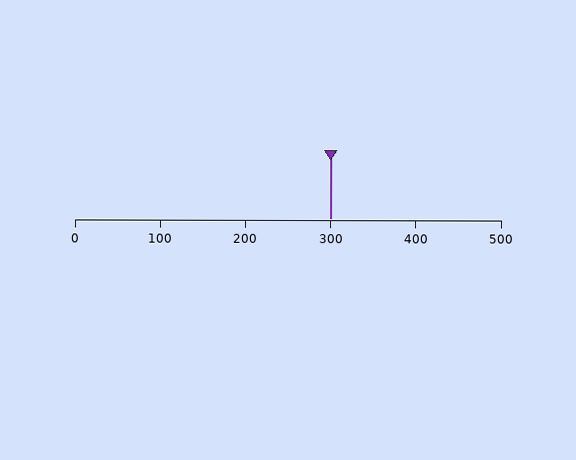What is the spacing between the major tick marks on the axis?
The major ticks are spaced 100 apart.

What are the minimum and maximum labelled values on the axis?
The axis runs from 0 to 500.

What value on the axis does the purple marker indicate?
The marker indicates approximately 300.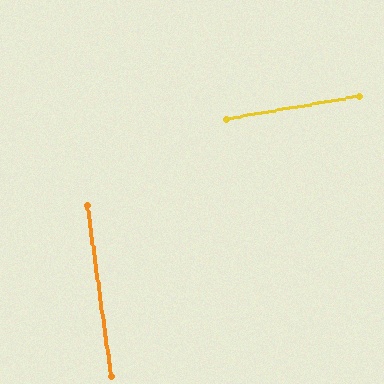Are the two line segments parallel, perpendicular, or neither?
Perpendicular — they meet at approximately 88°.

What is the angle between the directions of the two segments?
Approximately 88 degrees.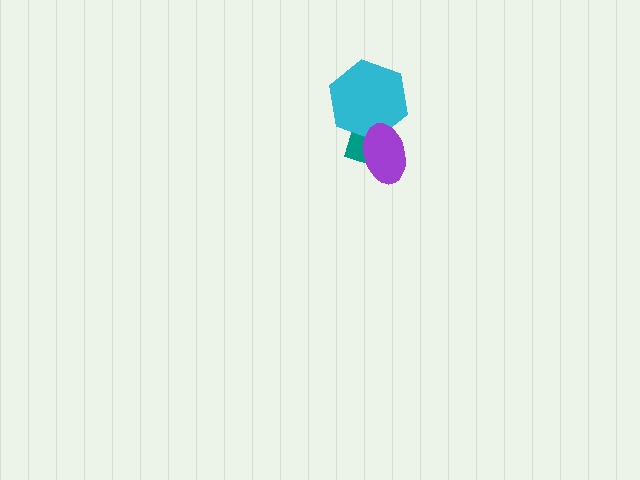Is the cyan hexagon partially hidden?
Yes, it is partially covered by another shape.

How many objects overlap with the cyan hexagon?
2 objects overlap with the cyan hexagon.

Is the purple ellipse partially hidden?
No, no other shape covers it.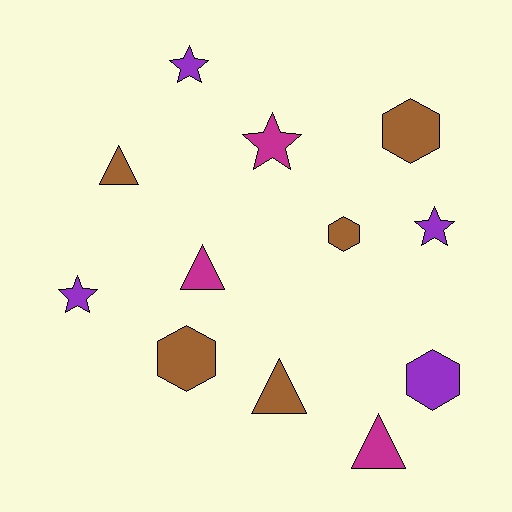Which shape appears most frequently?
Hexagon, with 4 objects.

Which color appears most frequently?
Brown, with 5 objects.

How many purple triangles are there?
There are no purple triangles.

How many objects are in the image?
There are 12 objects.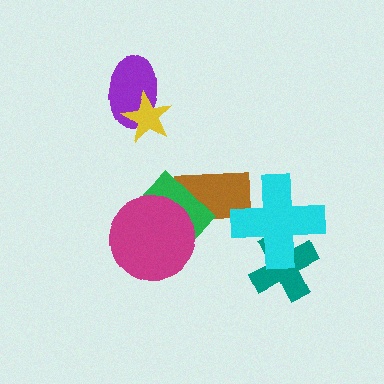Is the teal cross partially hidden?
Yes, it is partially covered by another shape.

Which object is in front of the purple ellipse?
The yellow star is in front of the purple ellipse.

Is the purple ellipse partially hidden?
Yes, it is partially covered by another shape.